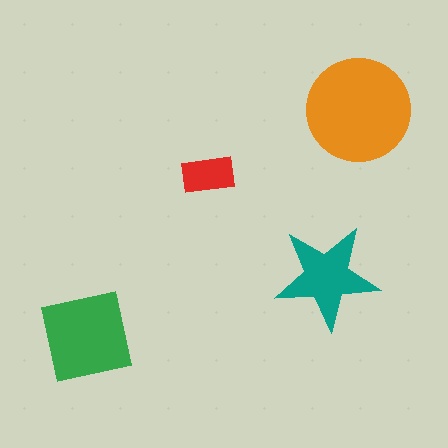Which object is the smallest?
The red rectangle.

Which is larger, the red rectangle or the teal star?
The teal star.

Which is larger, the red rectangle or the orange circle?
The orange circle.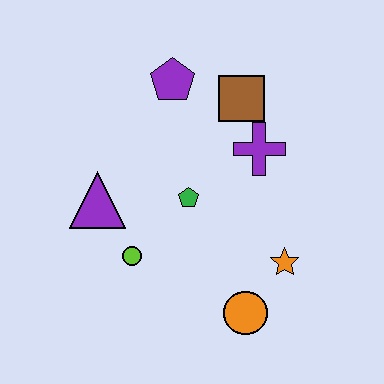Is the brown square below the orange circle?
No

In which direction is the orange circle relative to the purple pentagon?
The orange circle is below the purple pentagon.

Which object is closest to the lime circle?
The purple triangle is closest to the lime circle.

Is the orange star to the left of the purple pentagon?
No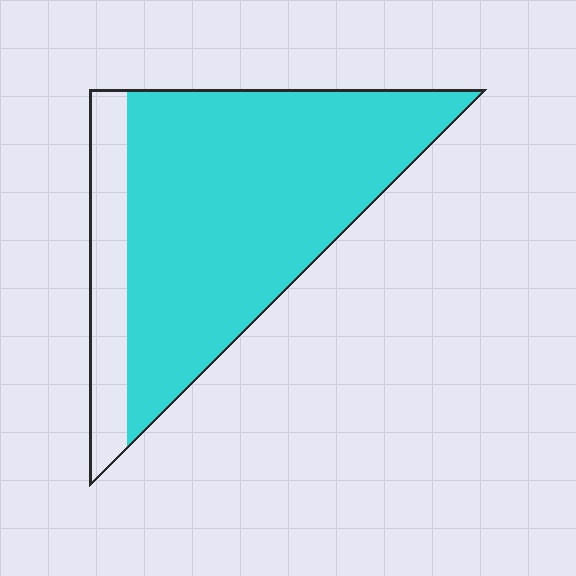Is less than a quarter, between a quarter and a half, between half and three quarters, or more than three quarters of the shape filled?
More than three quarters.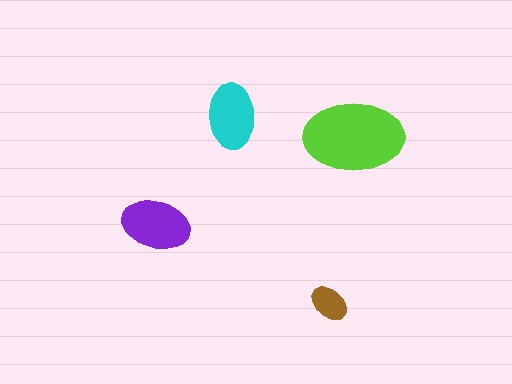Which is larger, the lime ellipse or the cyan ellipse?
The lime one.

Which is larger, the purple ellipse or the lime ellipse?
The lime one.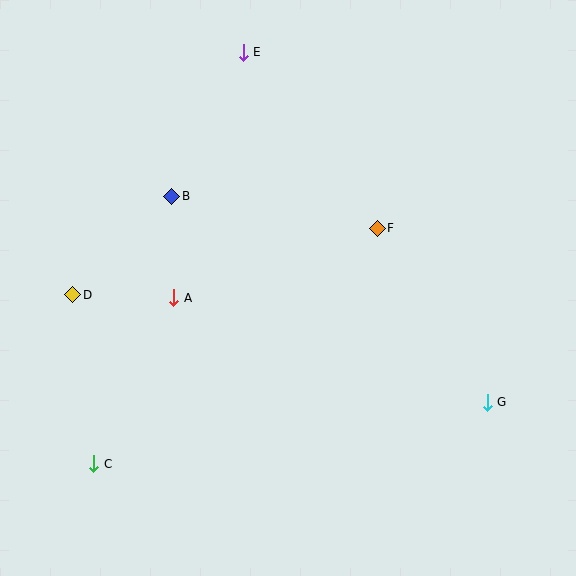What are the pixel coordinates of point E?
Point E is at (243, 52).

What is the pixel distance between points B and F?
The distance between B and F is 208 pixels.